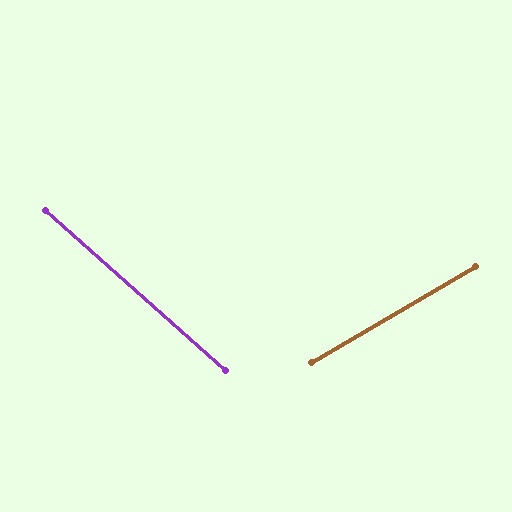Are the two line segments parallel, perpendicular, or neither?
Neither parallel nor perpendicular — they differ by about 72°.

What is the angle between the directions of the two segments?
Approximately 72 degrees.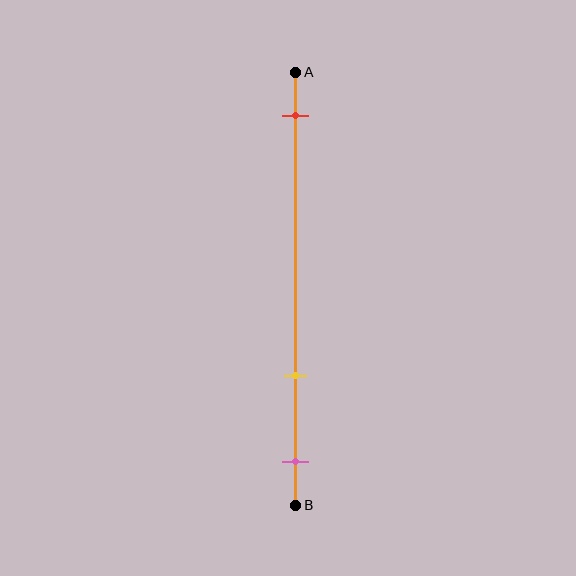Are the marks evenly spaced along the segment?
No, the marks are not evenly spaced.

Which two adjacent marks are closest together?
The yellow and pink marks are the closest adjacent pair.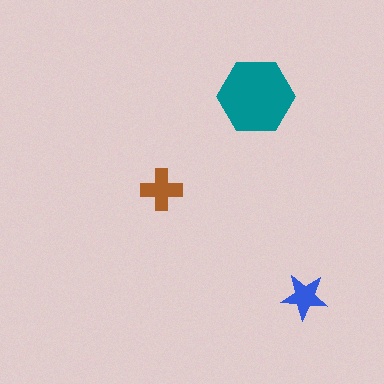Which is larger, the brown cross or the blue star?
The brown cross.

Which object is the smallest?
The blue star.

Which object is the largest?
The teal hexagon.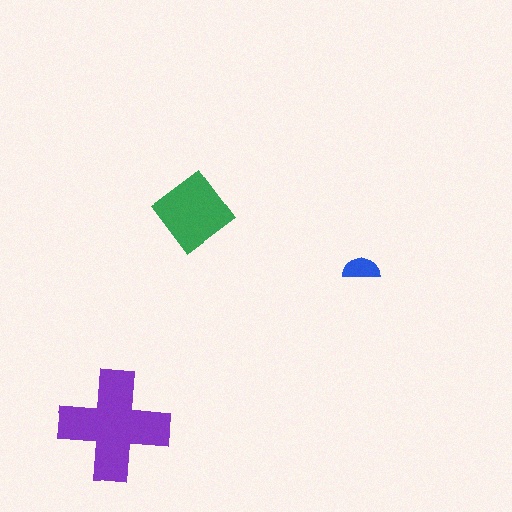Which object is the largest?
The purple cross.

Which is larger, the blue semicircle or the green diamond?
The green diamond.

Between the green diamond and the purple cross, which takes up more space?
The purple cross.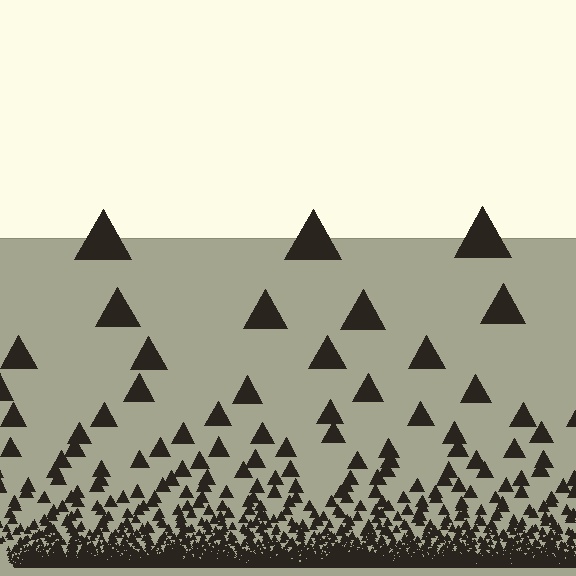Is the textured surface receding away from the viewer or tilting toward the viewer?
The surface appears to tilt toward the viewer. Texture elements get larger and sparser toward the top.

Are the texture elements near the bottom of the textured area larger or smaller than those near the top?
Smaller. The gradient is inverted — elements near the bottom are smaller and denser.